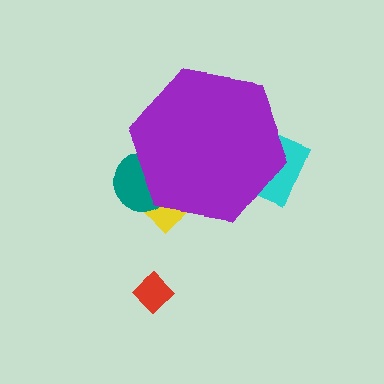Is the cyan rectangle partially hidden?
Yes, the cyan rectangle is partially hidden behind the purple hexagon.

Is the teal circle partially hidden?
Yes, the teal circle is partially hidden behind the purple hexagon.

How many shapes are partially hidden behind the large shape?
3 shapes are partially hidden.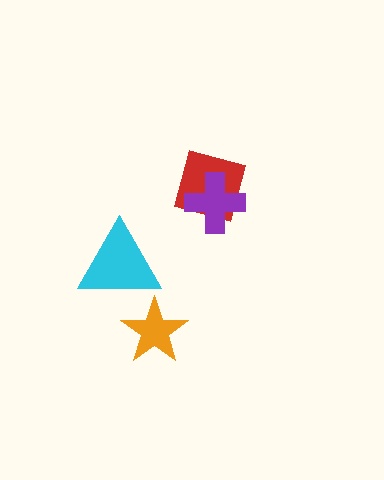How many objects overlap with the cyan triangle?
0 objects overlap with the cyan triangle.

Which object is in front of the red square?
The purple cross is in front of the red square.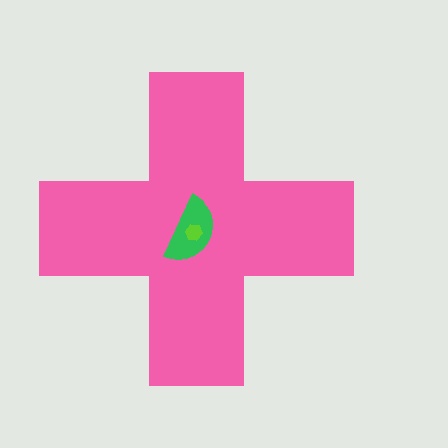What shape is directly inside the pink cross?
The green semicircle.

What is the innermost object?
The lime hexagon.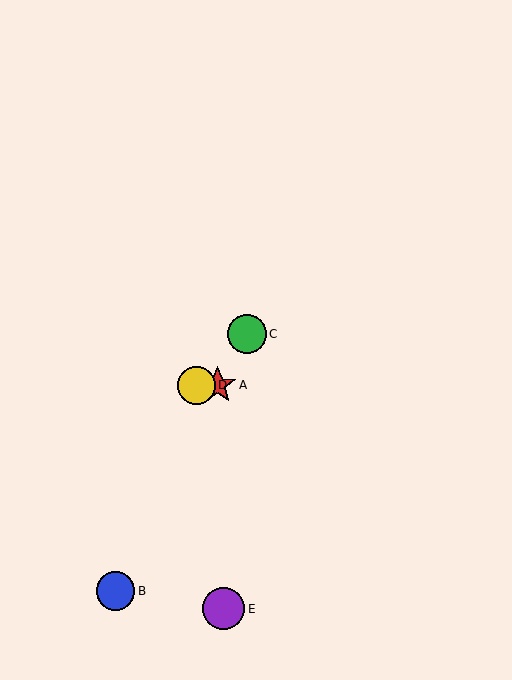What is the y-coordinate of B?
Object B is at y≈591.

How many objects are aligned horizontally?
2 objects (A, D) are aligned horizontally.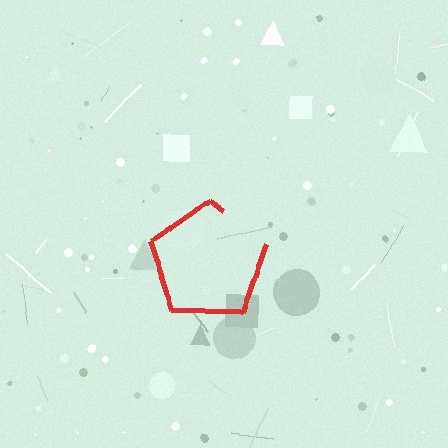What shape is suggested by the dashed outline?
The dashed outline suggests a pentagon.